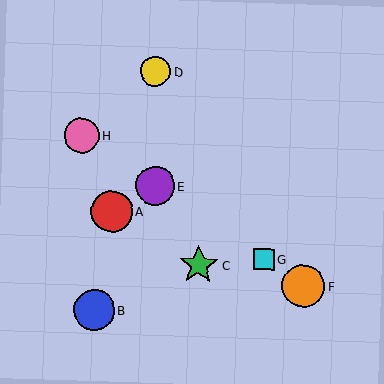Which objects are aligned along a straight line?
Objects E, F, G, H are aligned along a straight line.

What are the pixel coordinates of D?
Object D is at (155, 71).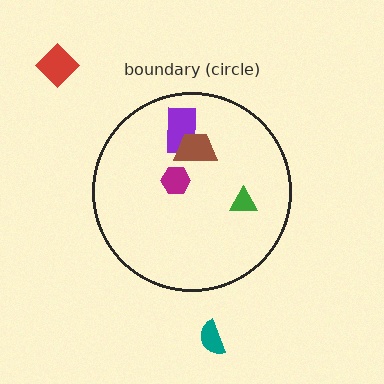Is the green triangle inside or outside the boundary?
Inside.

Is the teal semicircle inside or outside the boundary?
Outside.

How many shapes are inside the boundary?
4 inside, 2 outside.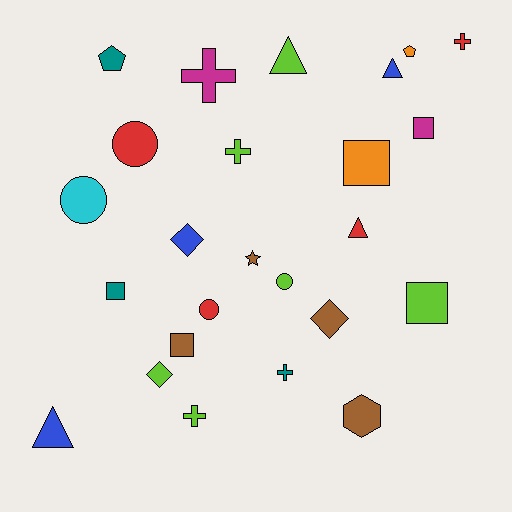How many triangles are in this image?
There are 4 triangles.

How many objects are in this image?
There are 25 objects.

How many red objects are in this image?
There are 4 red objects.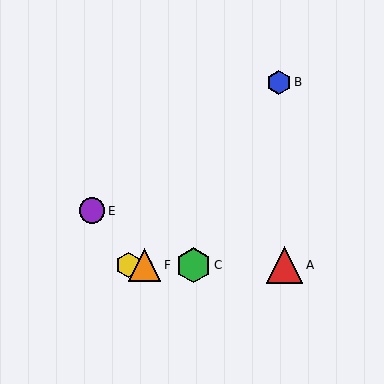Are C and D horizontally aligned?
Yes, both are at y≈265.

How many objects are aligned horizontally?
4 objects (A, C, D, F) are aligned horizontally.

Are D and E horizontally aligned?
No, D is at y≈265 and E is at y≈211.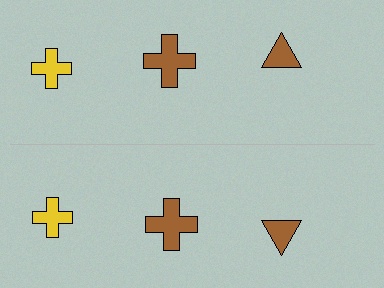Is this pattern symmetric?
Yes, this pattern has bilateral (reflection) symmetry.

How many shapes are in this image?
There are 6 shapes in this image.